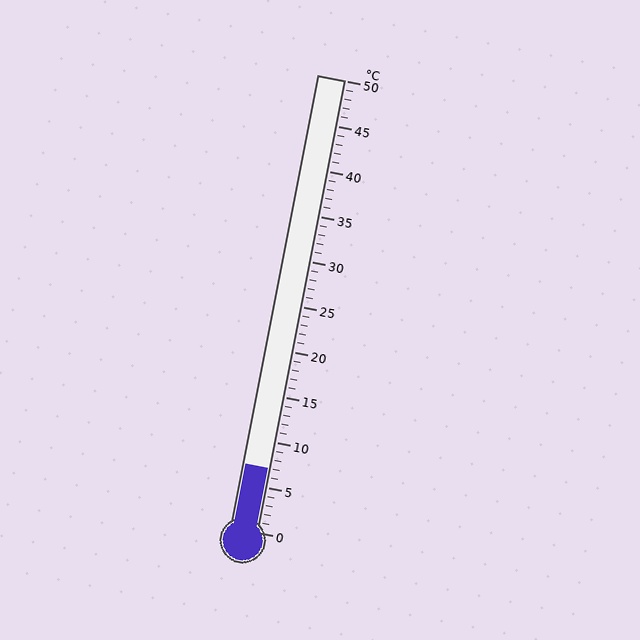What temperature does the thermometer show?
The thermometer shows approximately 7°C.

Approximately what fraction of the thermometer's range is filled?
The thermometer is filled to approximately 15% of its range.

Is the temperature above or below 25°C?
The temperature is below 25°C.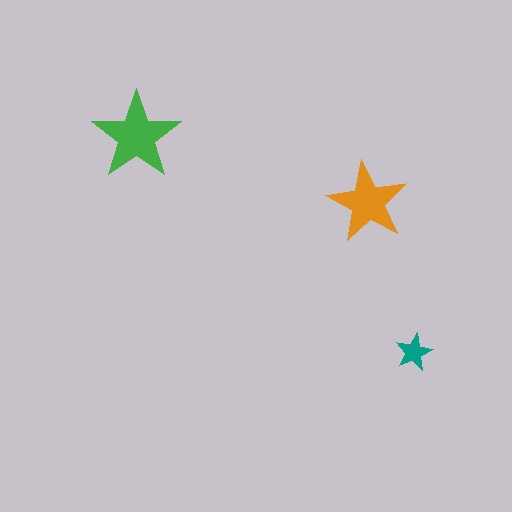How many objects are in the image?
There are 3 objects in the image.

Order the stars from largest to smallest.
the green one, the orange one, the teal one.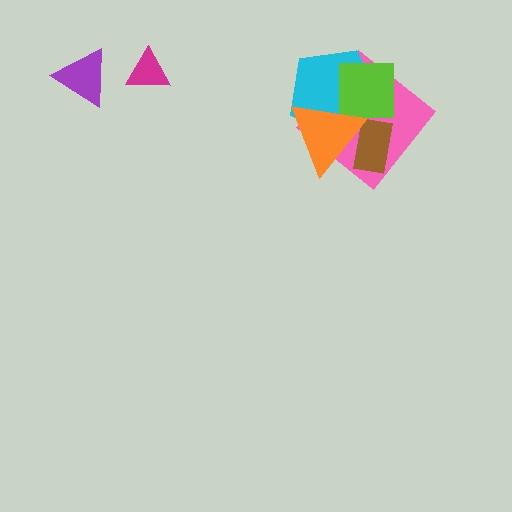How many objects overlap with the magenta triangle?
0 objects overlap with the magenta triangle.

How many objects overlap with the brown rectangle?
3 objects overlap with the brown rectangle.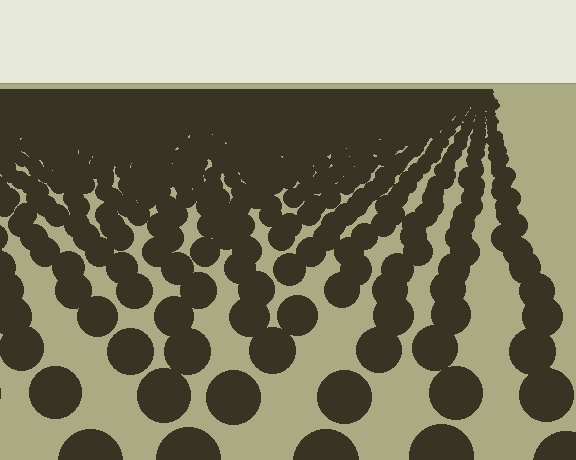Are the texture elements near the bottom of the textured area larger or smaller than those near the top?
Larger. Near the bottom, elements are closer to the viewer and appear at a bigger on-screen size.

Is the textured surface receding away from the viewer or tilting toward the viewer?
The surface is receding away from the viewer. Texture elements get smaller and denser toward the top.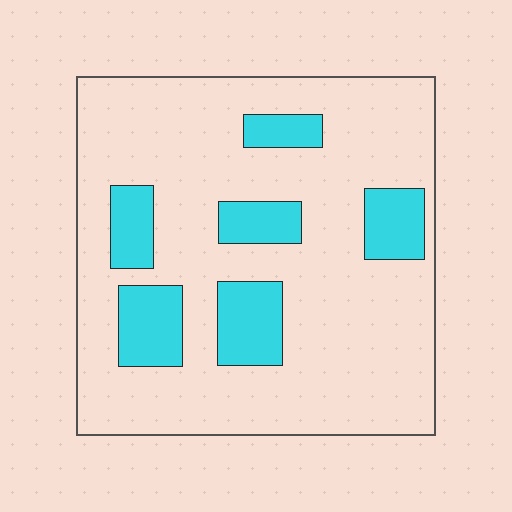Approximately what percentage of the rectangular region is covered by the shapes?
Approximately 20%.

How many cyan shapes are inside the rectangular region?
6.